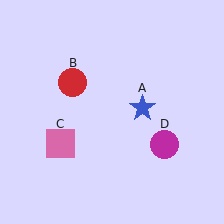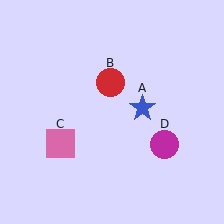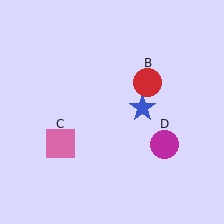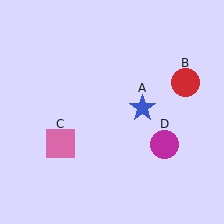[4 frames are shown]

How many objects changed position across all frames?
1 object changed position: red circle (object B).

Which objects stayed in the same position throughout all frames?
Blue star (object A) and pink square (object C) and magenta circle (object D) remained stationary.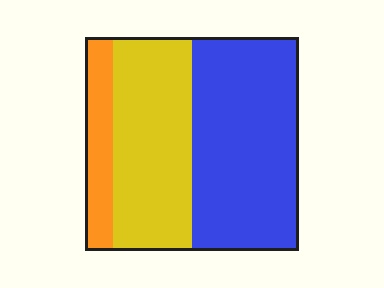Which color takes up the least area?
Orange, at roughly 15%.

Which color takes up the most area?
Blue, at roughly 50%.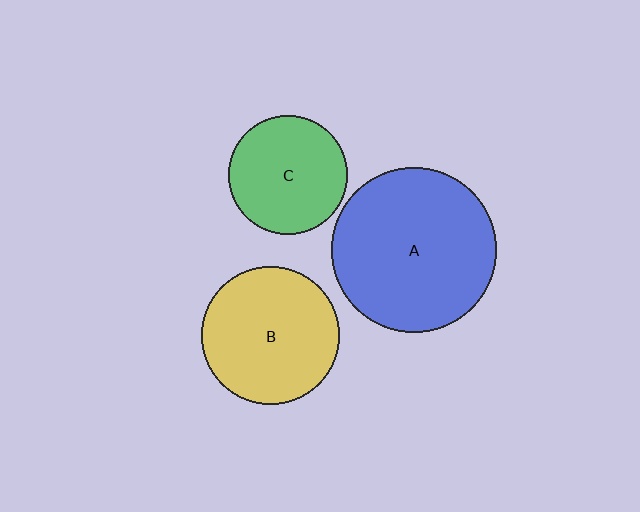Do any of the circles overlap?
No, none of the circles overlap.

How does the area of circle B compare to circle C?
Approximately 1.3 times.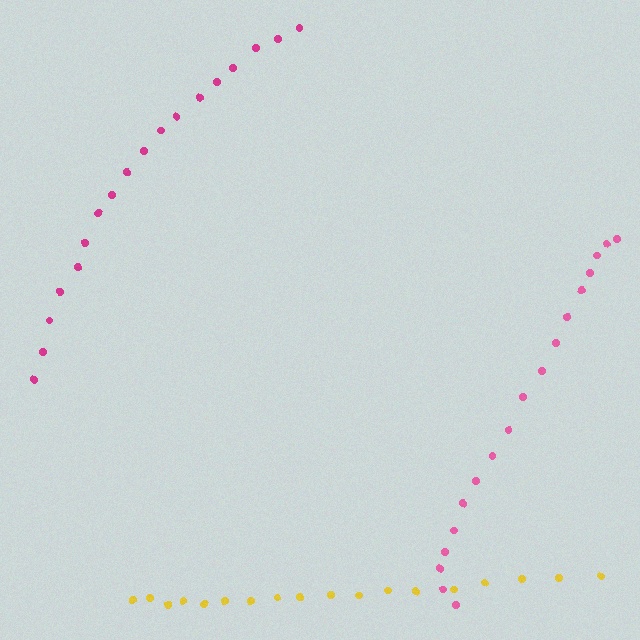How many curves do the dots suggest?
There are 3 distinct paths.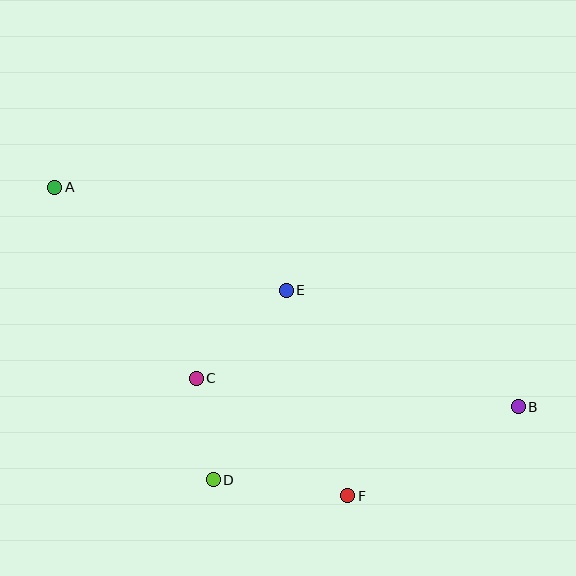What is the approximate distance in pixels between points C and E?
The distance between C and E is approximately 126 pixels.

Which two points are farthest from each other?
Points A and B are farthest from each other.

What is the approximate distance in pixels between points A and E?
The distance between A and E is approximately 253 pixels.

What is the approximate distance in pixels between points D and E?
The distance between D and E is approximately 203 pixels.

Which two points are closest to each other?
Points C and D are closest to each other.